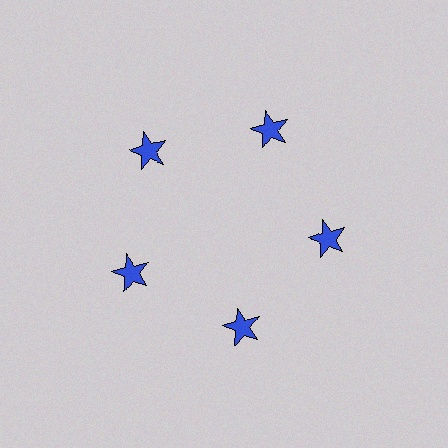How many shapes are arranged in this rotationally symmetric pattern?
There are 5 shapes, arranged in 5 groups of 1.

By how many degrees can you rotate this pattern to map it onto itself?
The pattern maps onto itself every 72 degrees of rotation.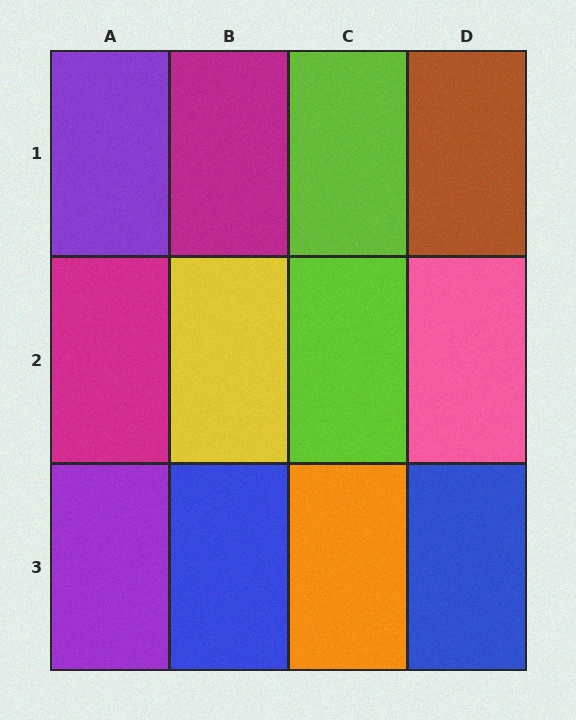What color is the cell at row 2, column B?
Yellow.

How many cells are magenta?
2 cells are magenta.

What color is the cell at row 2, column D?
Pink.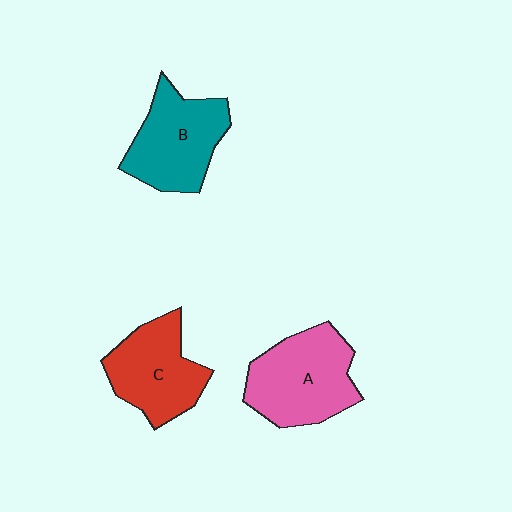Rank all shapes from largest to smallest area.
From largest to smallest: A (pink), B (teal), C (red).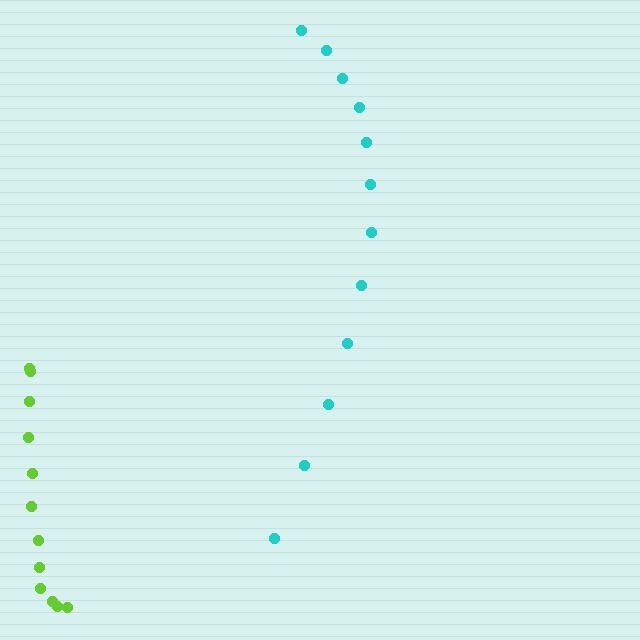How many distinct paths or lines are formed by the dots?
There are 2 distinct paths.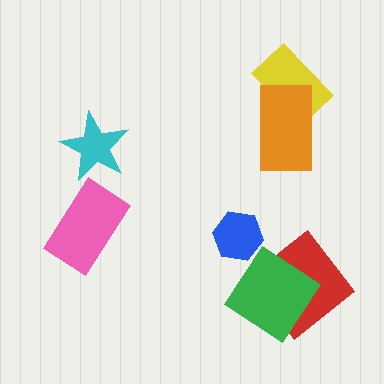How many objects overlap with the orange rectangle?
1 object overlaps with the orange rectangle.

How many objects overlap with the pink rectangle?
0 objects overlap with the pink rectangle.